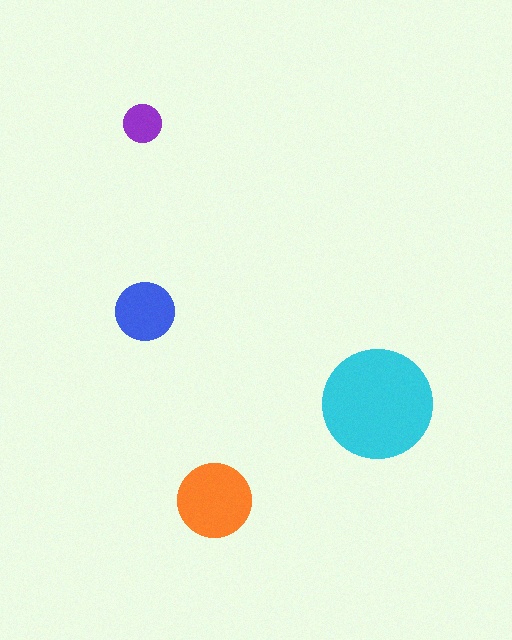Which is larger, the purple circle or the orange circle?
The orange one.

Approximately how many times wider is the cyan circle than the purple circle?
About 3 times wider.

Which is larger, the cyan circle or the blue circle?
The cyan one.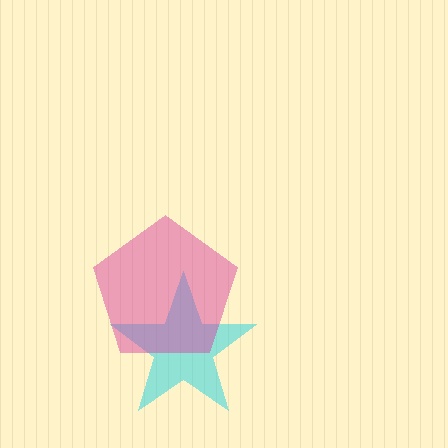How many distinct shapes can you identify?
There are 2 distinct shapes: a cyan star, a magenta pentagon.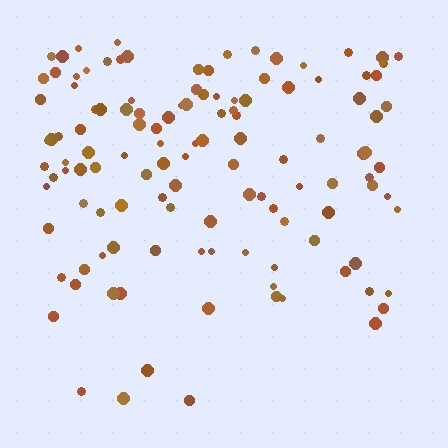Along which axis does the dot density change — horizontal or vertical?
Vertical.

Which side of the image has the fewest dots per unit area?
The bottom.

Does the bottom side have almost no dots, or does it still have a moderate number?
Still a moderate number, just noticeably fewer than the top.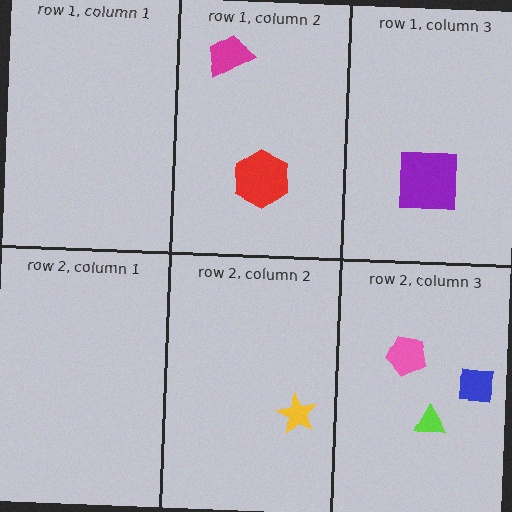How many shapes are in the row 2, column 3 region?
3.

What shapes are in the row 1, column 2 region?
The red hexagon, the magenta trapezoid.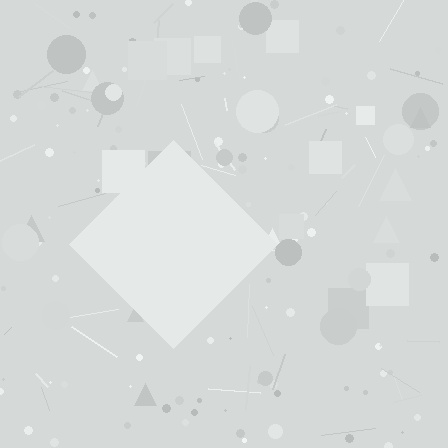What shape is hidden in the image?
A diamond is hidden in the image.